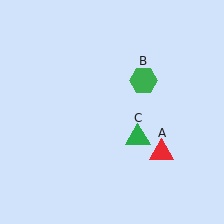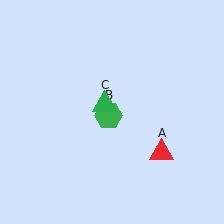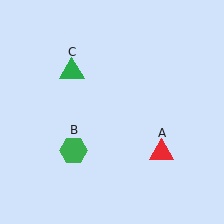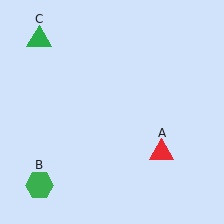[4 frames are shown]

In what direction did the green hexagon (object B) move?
The green hexagon (object B) moved down and to the left.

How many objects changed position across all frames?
2 objects changed position: green hexagon (object B), green triangle (object C).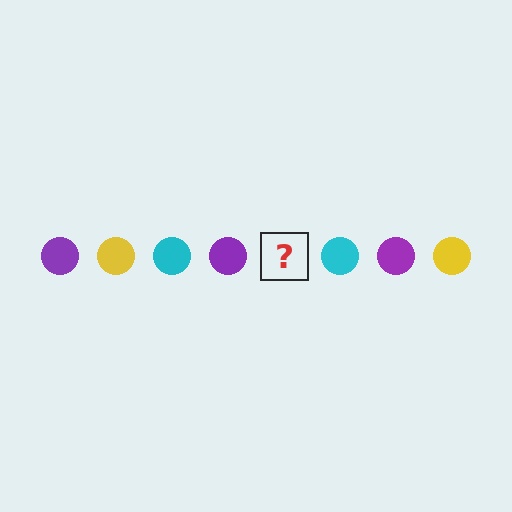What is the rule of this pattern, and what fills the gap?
The rule is that the pattern cycles through purple, yellow, cyan circles. The gap should be filled with a yellow circle.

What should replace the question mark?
The question mark should be replaced with a yellow circle.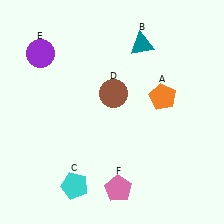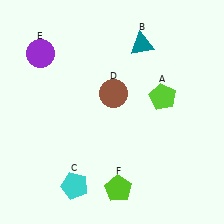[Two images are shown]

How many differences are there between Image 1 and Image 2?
There are 2 differences between the two images.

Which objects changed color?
A changed from orange to lime. F changed from pink to lime.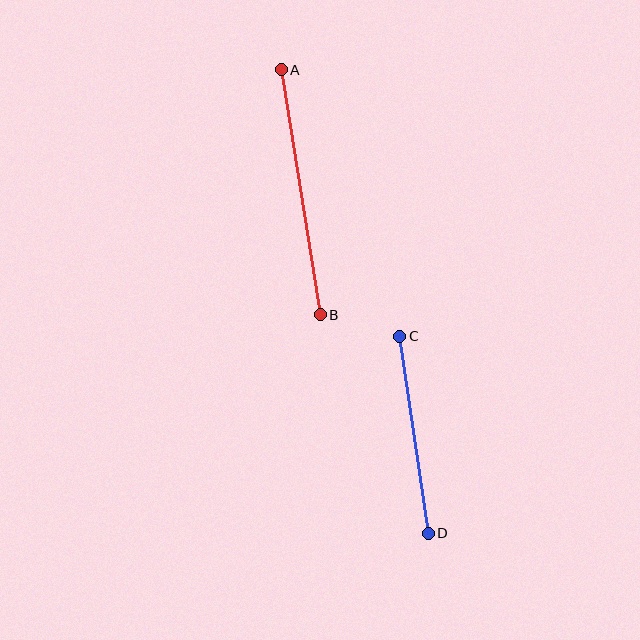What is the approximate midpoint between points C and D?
The midpoint is at approximately (414, 435) pixels.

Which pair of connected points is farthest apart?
Points A and B are farthest apart.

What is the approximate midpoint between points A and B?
The midpoint is at approximately (301, 192) pixels.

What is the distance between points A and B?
The distance is approximately 248 pixels.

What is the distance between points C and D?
The distance is approximately 199 pixels.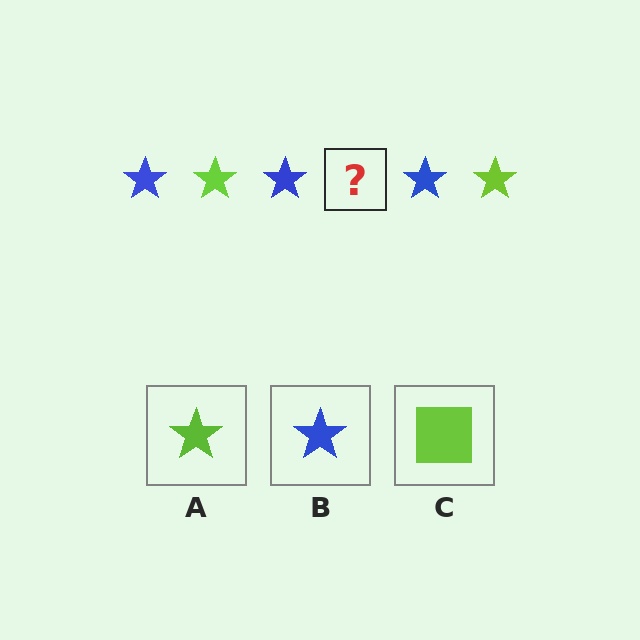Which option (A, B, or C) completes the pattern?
A.